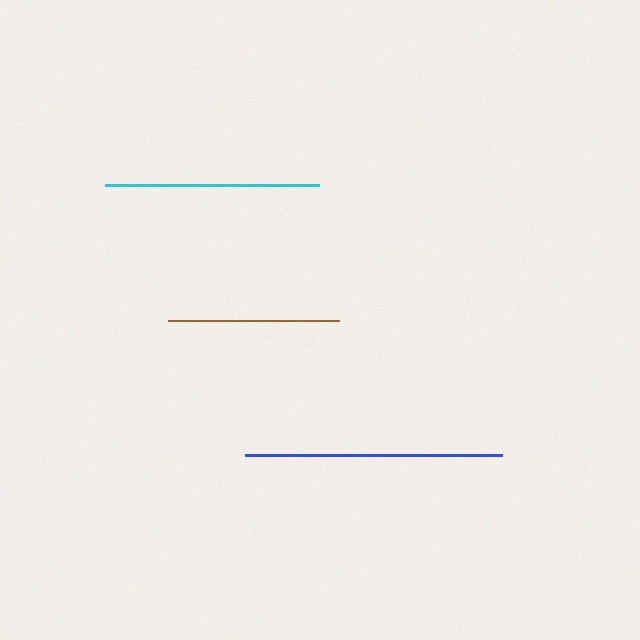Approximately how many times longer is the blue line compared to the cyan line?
The blue line is approximately 1.2 times the length of the cyan line.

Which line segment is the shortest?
The brown line is the shortest at approximately 171 pixels.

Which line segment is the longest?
The blue line is the longest at approximately 258 pixels.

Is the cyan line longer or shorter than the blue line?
The blue line is longer than the cyan line.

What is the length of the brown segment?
The brown segment is approximately 171 pixels long.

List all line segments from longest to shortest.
From longest to shortest: blue, cyan, brown.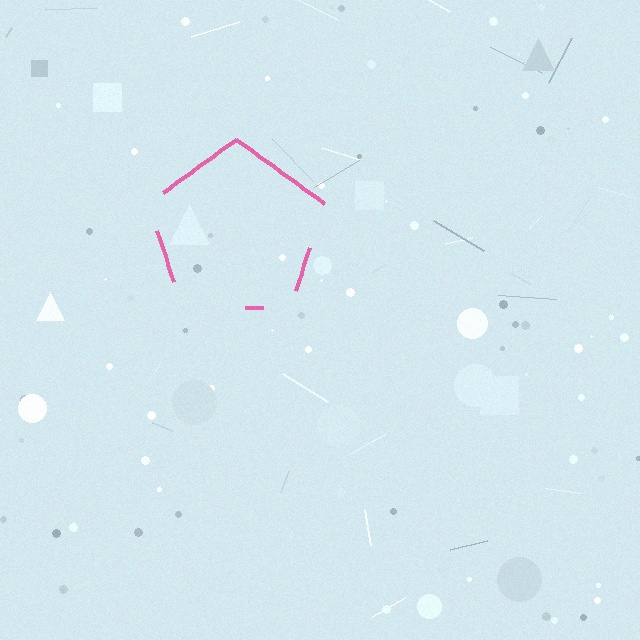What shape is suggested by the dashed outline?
The dashed outline suggests a pentagon.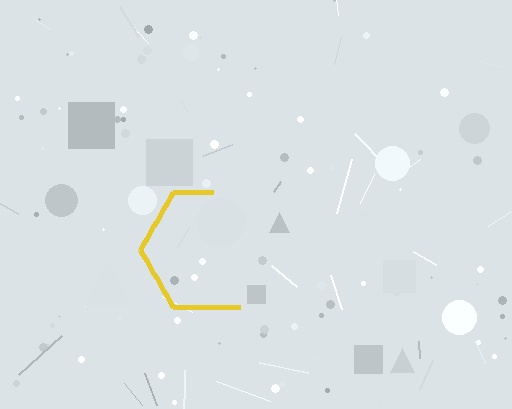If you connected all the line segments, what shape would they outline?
They would outline a hexagon.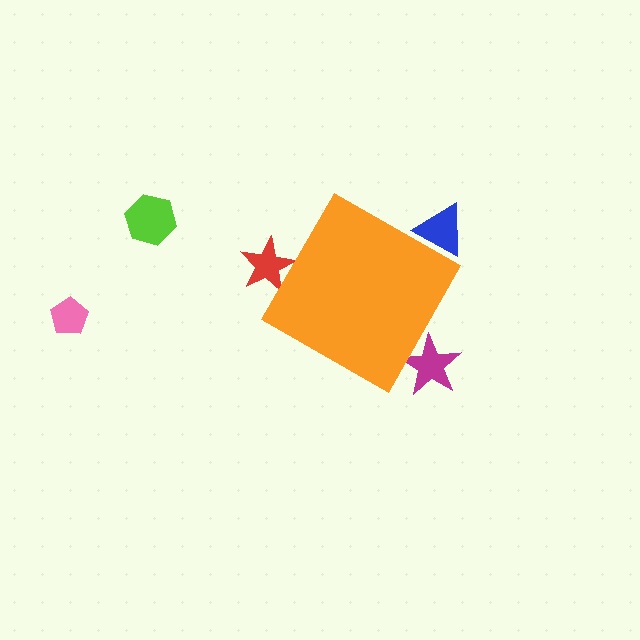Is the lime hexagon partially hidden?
No, the lime hexagon is fully visible.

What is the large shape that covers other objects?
An orange diamond.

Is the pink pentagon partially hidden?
No, the pink pentagon is fully visible.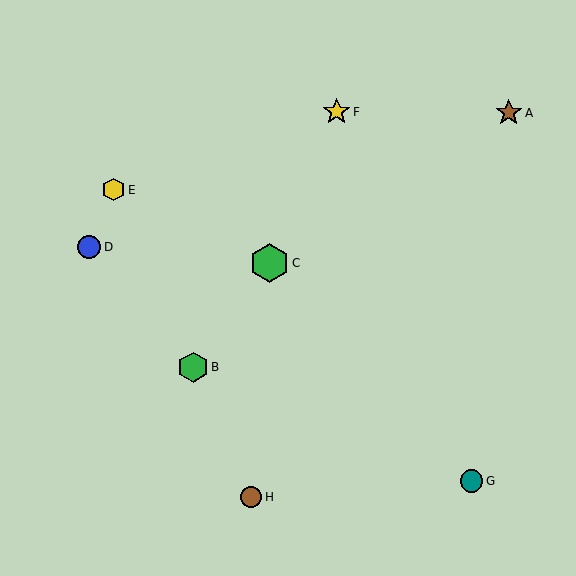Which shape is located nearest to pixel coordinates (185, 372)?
The green hexagon (labeled B) at (193, 367) is nearest to that location.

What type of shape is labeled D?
Shape D is a blue circle.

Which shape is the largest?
The green hexagon (labeled C) is the largest.